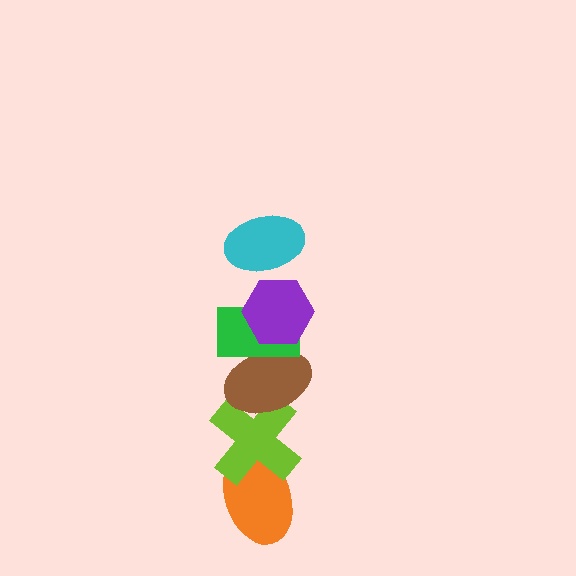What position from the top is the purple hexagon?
The purple hexagon is 2nd from the top.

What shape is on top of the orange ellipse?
The lime cross is on top of the orange ellipse.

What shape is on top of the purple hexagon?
The cyan ellipse is on top of the purple hexagon.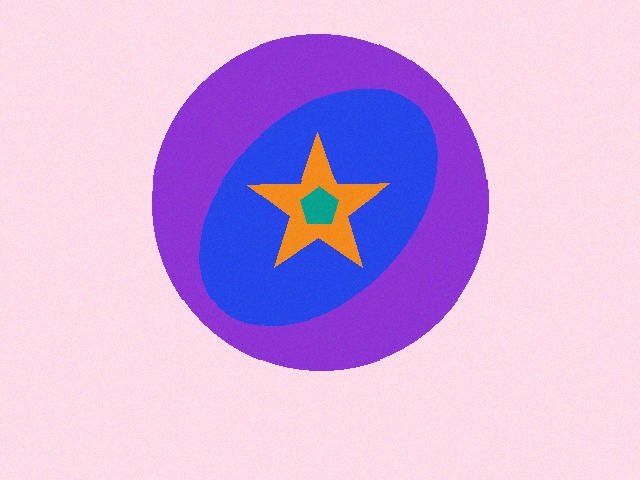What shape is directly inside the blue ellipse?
The orange star.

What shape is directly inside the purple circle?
The blue ellipse.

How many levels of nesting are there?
4.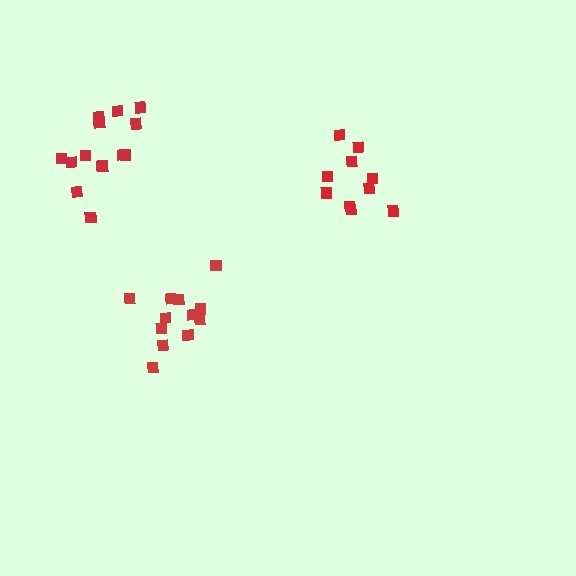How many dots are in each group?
Group 1: 13 dots, Group 2: 10 dots, Group 3: 12 dots (35 total).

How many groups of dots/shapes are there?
There are 3 groups.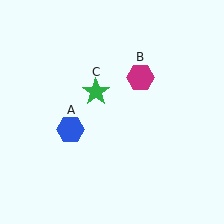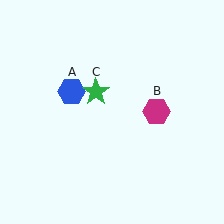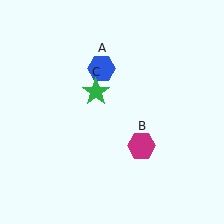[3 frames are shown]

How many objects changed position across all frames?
2 objects changed position: blue hexagon (object A), magenta hexagon (object B).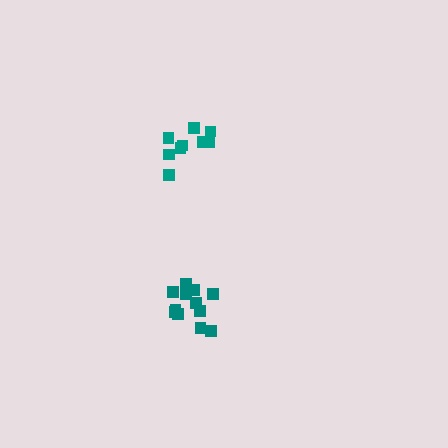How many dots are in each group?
Group 1: 9 dots, Group 2: 12 dots (21 total).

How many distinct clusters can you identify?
There are 2 distinct clusters.